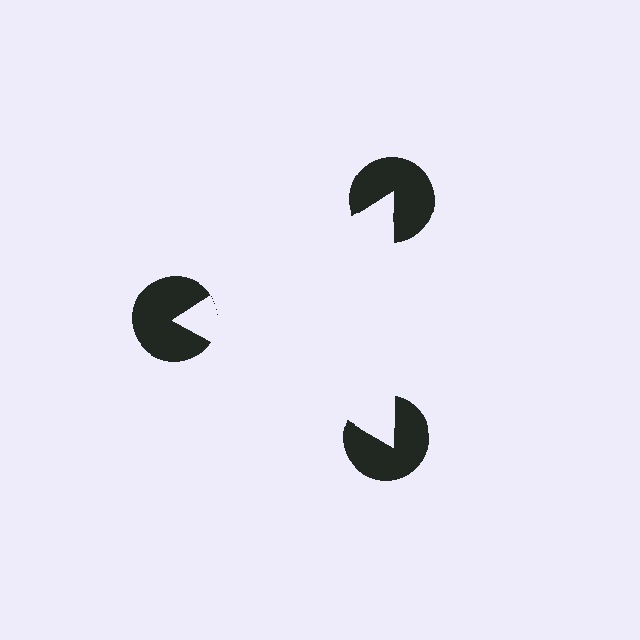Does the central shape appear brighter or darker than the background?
It typically appears slightly brighter than the background, even though no actual brightness change is drawn.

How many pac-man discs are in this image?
There are 3 — one at each vertex of the illusory triangle.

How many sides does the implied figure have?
3 sides.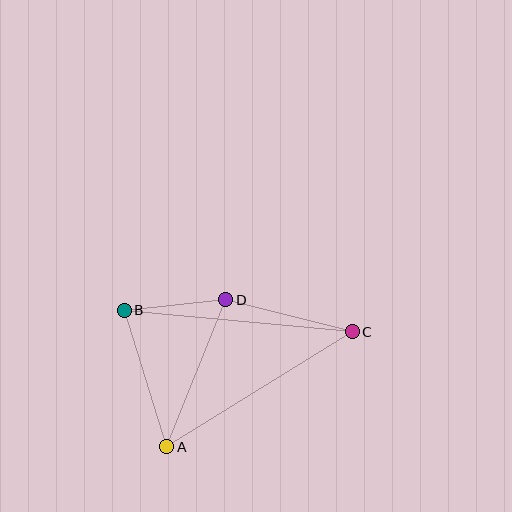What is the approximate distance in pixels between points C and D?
The distance between C and D is approximately 130 pixels.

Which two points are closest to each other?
Points B and D are closest to each other.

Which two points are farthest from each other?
Points B and C are farthest from each other.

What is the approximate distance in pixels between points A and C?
The distance between A and C is approximately 218 pixels.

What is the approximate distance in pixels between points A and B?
The distance between A and B is approximately 143 pixels.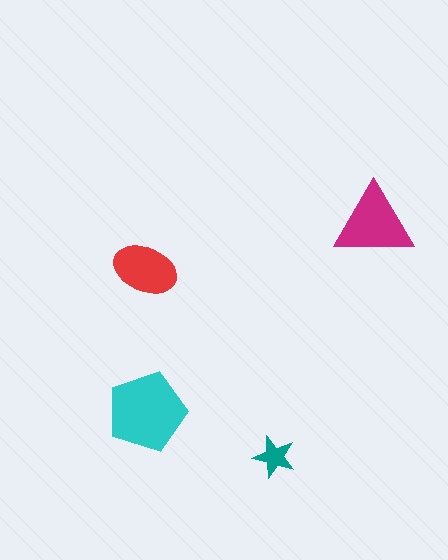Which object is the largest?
The cyan pentagon.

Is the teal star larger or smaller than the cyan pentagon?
Smaller.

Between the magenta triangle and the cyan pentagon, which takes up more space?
The cyan pentagon.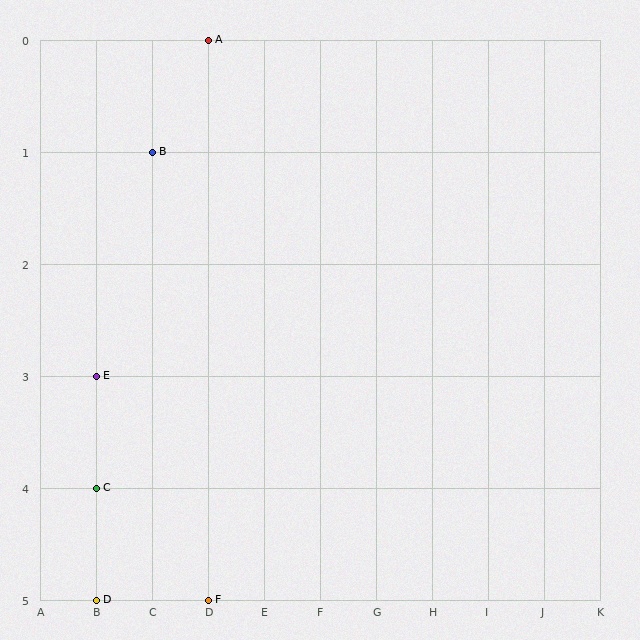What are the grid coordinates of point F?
Point F is at grid coordinates (D, 5).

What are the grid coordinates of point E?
Point E is at grid coordinates (B, 3).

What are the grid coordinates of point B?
Point B is at grid coordinates (C, 1).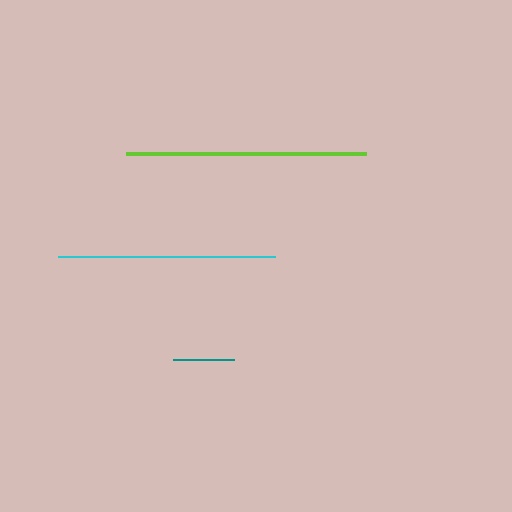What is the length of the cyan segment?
The cyan segment is approximately 217 pixels long.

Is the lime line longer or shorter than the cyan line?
The lime line is longer than the cyan line.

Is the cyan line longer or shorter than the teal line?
The cyan line is longer than the teal line.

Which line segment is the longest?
The lime line is the longest at approximately 240 pixels.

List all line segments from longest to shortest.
From longest to shortest: lime, cyan, teal.